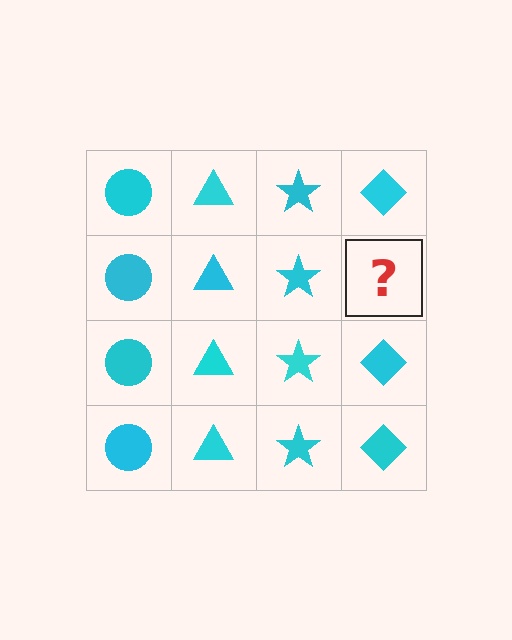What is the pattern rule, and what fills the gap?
The rule is that each column has a consistent shape. The gap should be filled with a cyan diamond.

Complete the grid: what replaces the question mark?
The question mark should be replaced with a cyan diamond.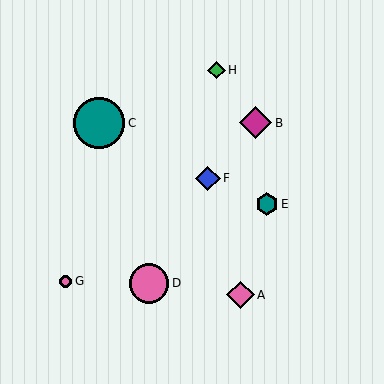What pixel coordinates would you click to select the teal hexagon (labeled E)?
Click at (267, 204) to select the teal hexagon E.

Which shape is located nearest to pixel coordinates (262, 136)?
The magenta diamond (labeled B) at (256, 123) is nearest to that location.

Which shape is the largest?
The teal circle (labeled C) is the largest.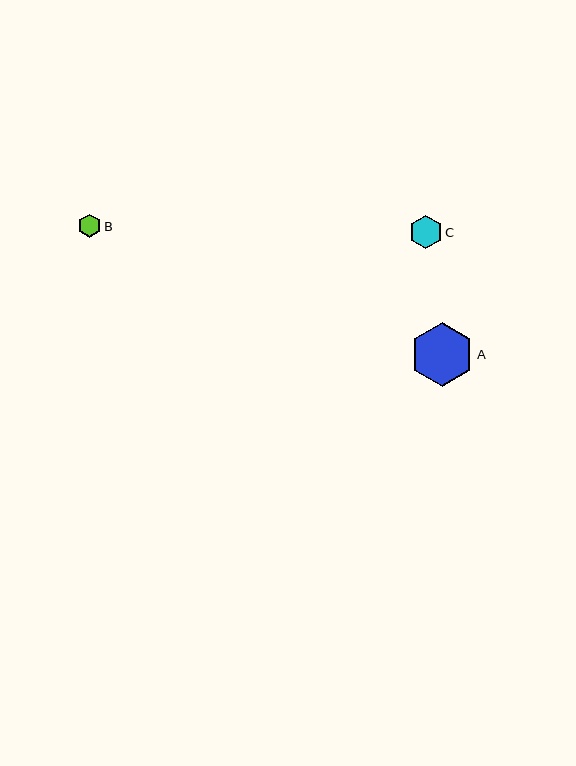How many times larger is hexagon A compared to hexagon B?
Hexagon A is approximately 2.8 times the size of hexagon B.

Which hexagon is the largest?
Hexagon A is the largest with a size of approximately 64 pixels.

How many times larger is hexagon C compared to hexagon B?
Hexagon C is approximately 1.4 times the size of hexagon B.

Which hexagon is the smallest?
Hexagon B is the smallest with a size of approximately 23 pixels.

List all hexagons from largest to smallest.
From largest to smallest: A, C, B.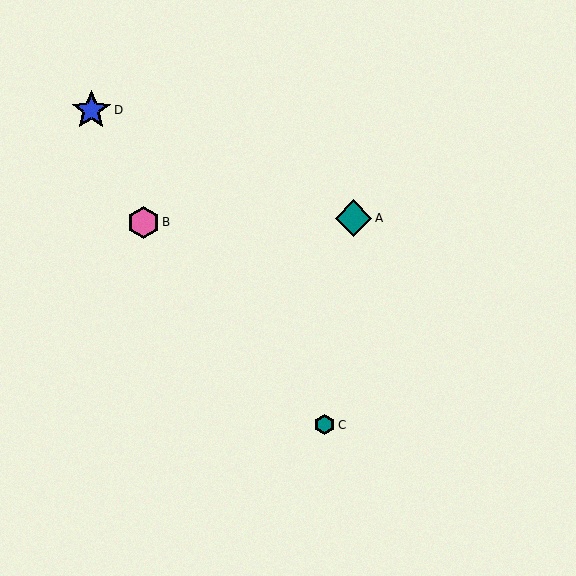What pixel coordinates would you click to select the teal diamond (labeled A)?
Click at (354, 218) to select the teal diamond A.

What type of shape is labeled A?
Shape A is a teal diamond.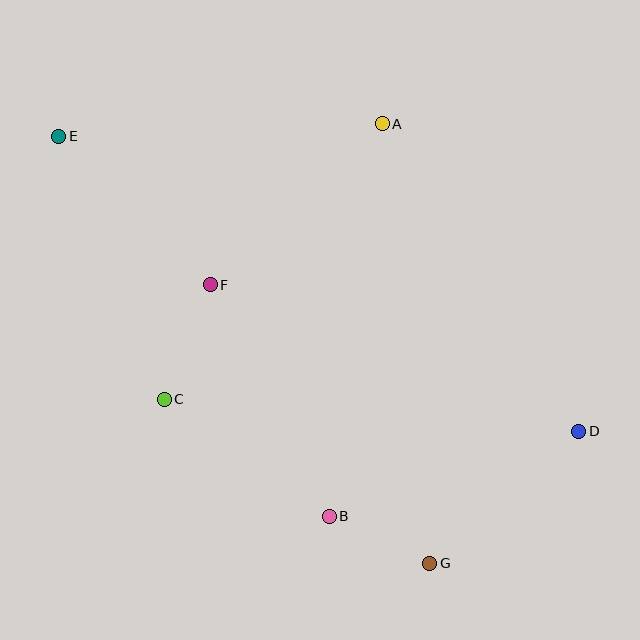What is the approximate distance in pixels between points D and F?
The distance between D and F is approximately 396 pixels.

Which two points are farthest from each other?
Points D and E are farthest from each other.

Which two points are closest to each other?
Points B and G are closest to each other.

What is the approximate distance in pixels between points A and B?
The distance between A and B is approximately 396 pixels.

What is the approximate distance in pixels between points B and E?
The distance between B and E is approximately 466 pixels.